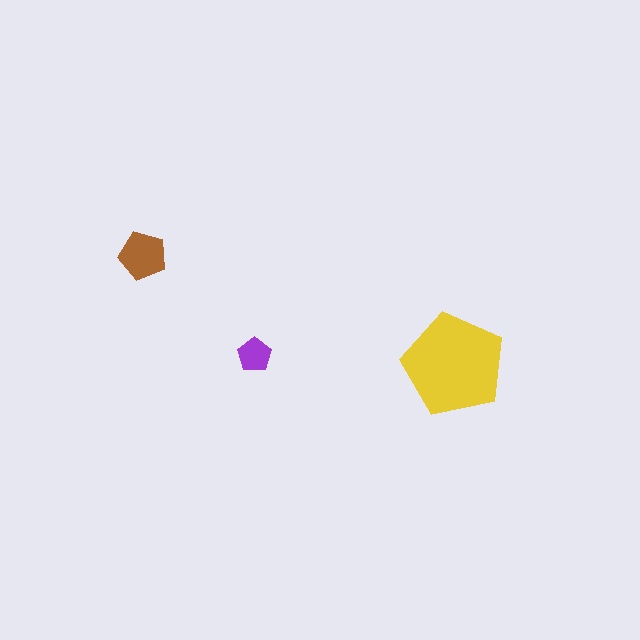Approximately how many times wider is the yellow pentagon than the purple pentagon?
About 3 times wider.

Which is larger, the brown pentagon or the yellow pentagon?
The yellow one.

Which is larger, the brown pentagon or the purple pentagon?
The brown one.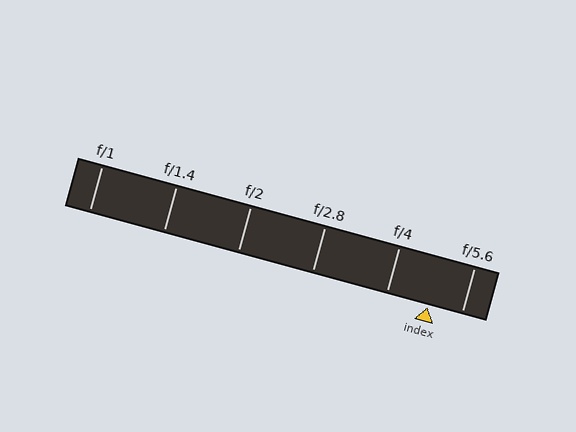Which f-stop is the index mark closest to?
The index mark is closest to f/5.6.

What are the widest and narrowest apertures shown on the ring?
The widest aperture shown is f/1 and the narrowest is f/5.6.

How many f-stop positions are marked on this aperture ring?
There are 6 f-stop positions marked.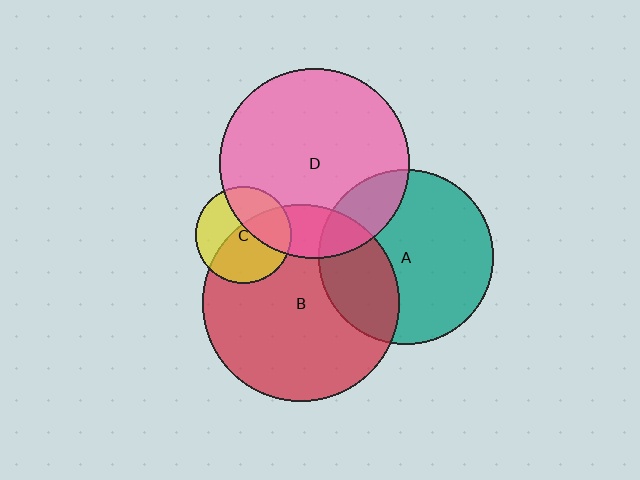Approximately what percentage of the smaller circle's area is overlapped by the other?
Approximately 20%.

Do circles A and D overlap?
Yes.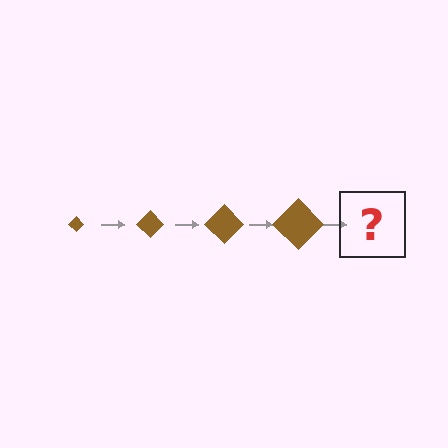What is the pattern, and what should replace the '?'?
The pattern is that the diamond gets progressively larger each step. The '?' should be a brown diamond, larger than the previous one.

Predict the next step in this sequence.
The next step is a brown diamond, larger than the previous one.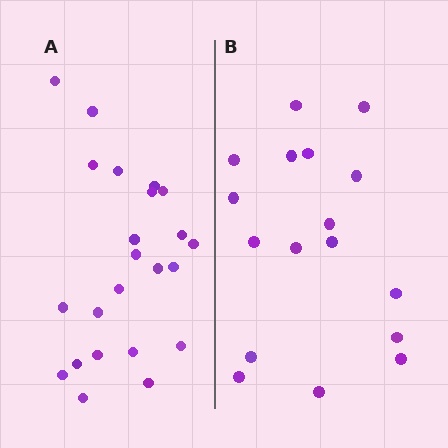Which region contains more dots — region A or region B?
Region A (the left region) has more dots.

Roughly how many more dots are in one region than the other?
Region A has about 6 more dots than region B.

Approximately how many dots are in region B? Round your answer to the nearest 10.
About 20 dots. (The exact count is 17, which rounds to 20.)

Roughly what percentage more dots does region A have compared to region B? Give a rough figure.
About 35% more.